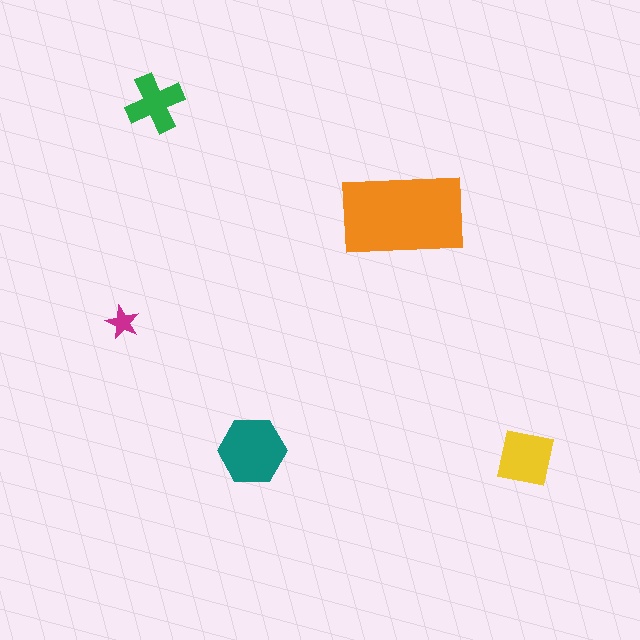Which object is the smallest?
The magenta star.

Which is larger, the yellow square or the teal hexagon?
The teal hexagon.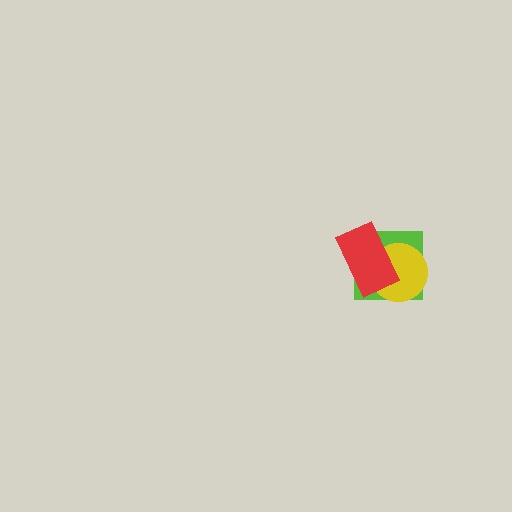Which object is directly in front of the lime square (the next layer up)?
The yellow circle is directly in front of the lime square.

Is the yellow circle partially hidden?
Yes, it is partially covered by another shape.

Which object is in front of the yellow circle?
The red rectangle is in front of the yellow circle.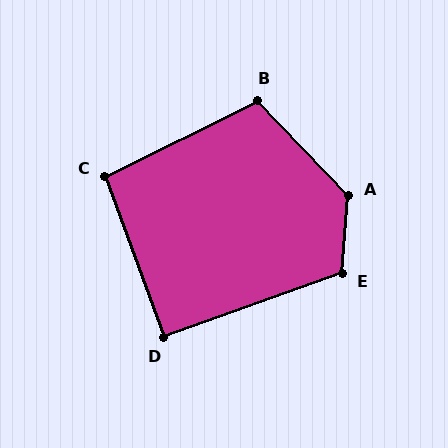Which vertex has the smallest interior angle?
D, at approximately 91 degrees.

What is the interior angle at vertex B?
Approximately 107 degrees (obtuse).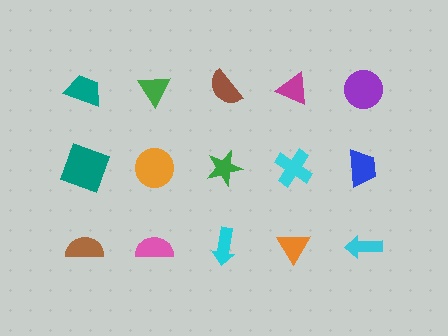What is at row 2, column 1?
A teal square.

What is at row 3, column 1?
A brown semicircle.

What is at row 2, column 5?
A blue trapezoid.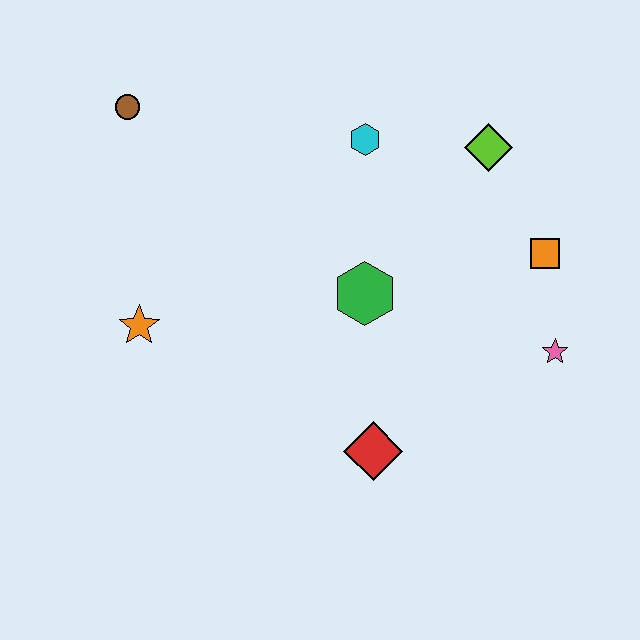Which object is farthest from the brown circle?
The pink star is farthest from the brown circle.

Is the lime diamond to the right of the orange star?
Yes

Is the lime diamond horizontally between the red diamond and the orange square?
Yes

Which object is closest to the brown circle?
The orange star is closest to the brown circle.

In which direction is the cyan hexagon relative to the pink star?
The cyan hexagon is above the pink star.